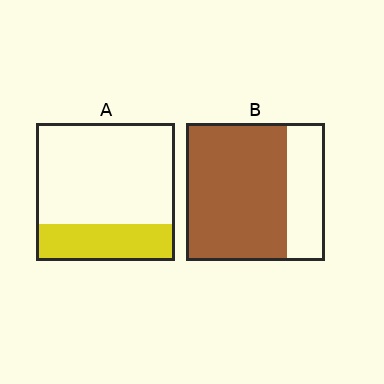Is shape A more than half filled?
No.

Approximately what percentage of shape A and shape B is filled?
A is approximately 25% and B is approximately 75%.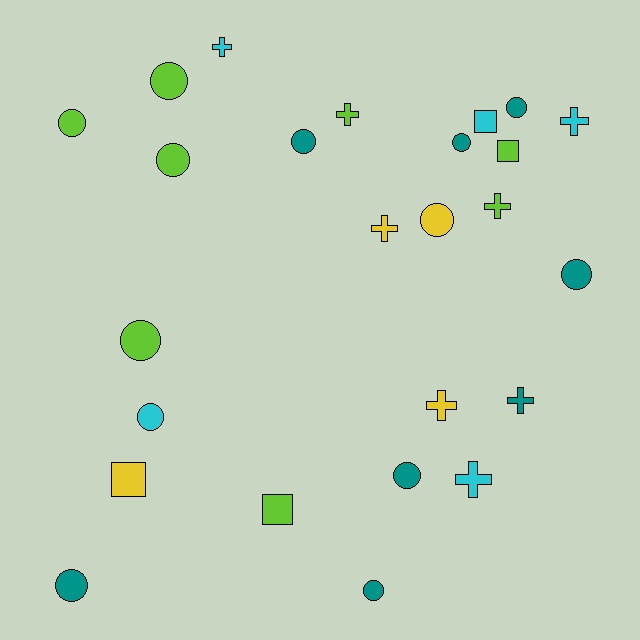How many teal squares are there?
There are no teal squares.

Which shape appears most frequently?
Circle, with 13 objects.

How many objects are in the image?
There are 25 objects.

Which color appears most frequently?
Lime, with 8 objects.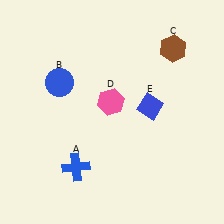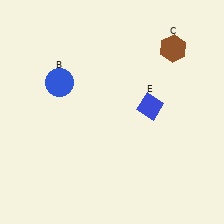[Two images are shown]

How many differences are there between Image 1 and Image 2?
There are 2 differences between the two images.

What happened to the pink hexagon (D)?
The pink hexagon (D) was removed in Image 2. It was in the top-left area of Image 1.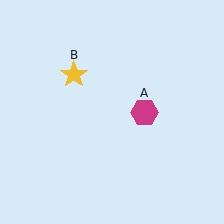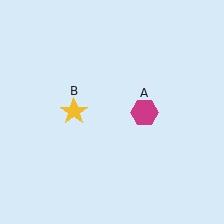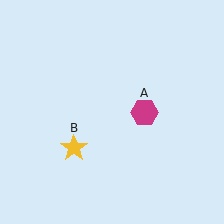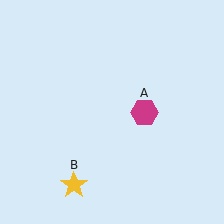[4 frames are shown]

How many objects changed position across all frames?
1 object changed position: yellow star (object B).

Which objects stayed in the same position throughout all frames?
Magenta hexagon (object A) remained stationary.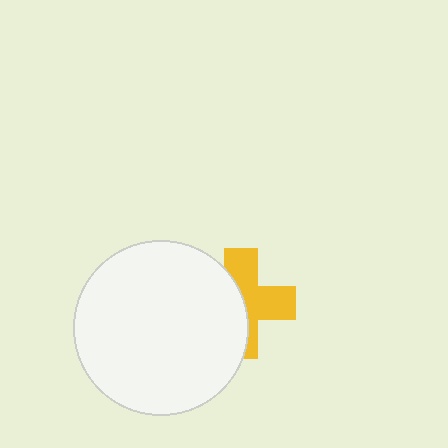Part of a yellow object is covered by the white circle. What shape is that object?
It is a cross.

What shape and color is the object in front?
The object in front is a white circle.